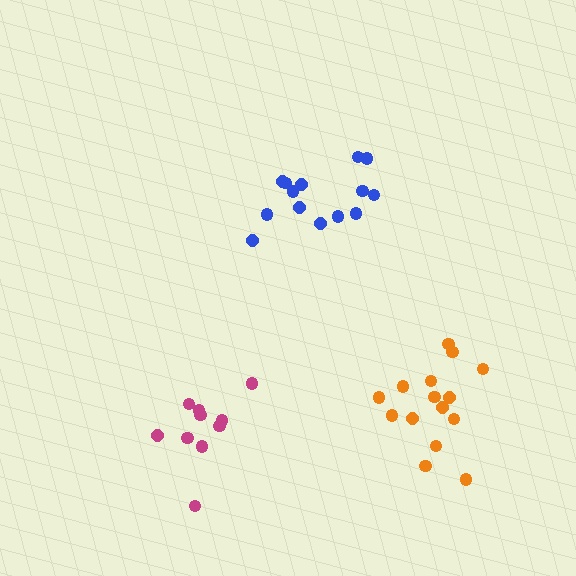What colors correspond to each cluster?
The clusters are colored: magenta, orange, blue.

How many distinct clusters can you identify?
There are 3 distinct clusters.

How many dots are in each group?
Group 1: 10 dots, Group 2: 15 dots, Group 3: 14 dots (39 total).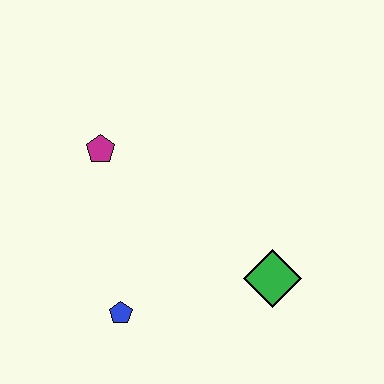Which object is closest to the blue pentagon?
The green diamond is closest to the blue pentagon.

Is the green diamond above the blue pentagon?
Yes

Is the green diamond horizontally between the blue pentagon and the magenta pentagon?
No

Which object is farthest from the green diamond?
The magenta pentagon is farthest from the green diamond.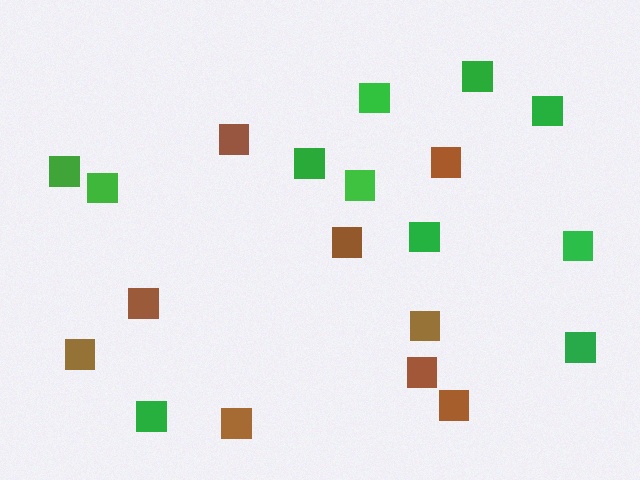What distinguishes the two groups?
There are 2 groups: one group of green squares (11) and one group of brown squares (9).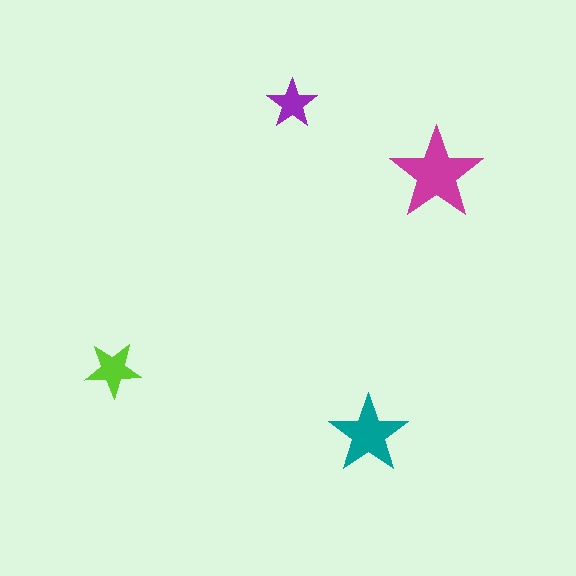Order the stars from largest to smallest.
the magenta one, the teal one, the lime one, the purple one.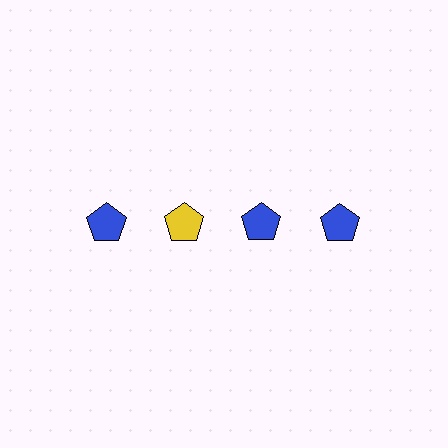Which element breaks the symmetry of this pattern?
The yellow pentagon in the top row, second from left column breaks the symmetry. All other shapes are blue pentagons.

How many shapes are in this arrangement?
There are 4 shapes arranged in a grid pattern.